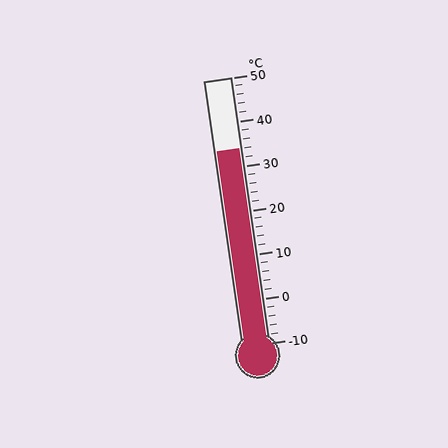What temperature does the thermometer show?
The thermometer shows approximately 34°C.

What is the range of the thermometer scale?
The thermometer scale ranges from -10°C to 50°C.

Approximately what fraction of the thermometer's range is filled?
The thermometer is filled to approximately 75% of its range.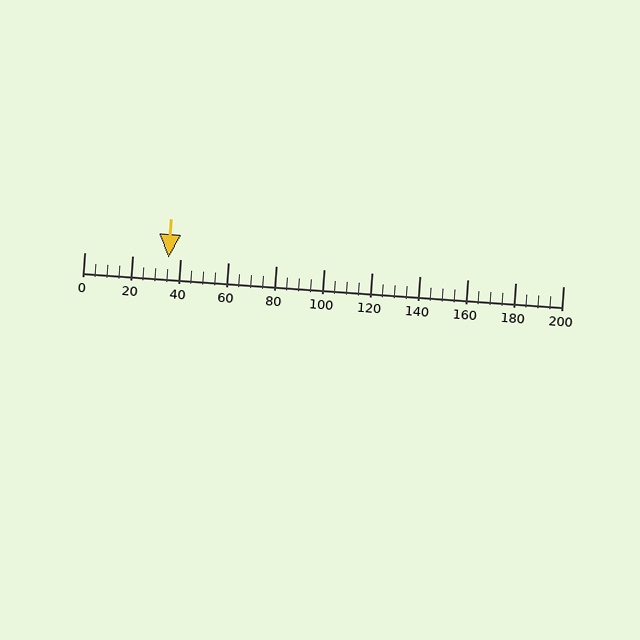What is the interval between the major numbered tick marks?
The major tick marks are spaced 20 units apart.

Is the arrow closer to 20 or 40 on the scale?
The arrow is closer to 40.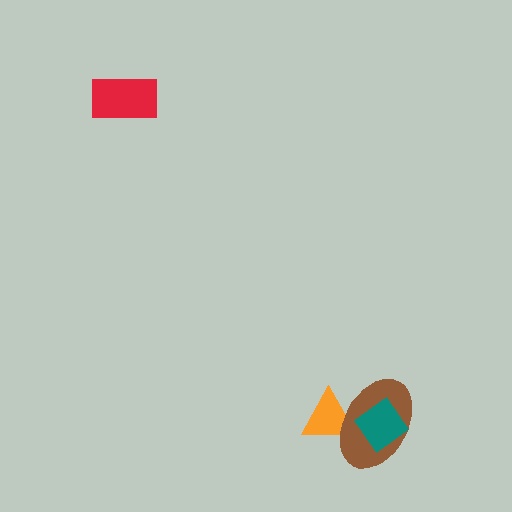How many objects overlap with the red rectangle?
0 objects overlap with the red rectangle.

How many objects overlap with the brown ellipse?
2 objects overlap with the brown ellipse.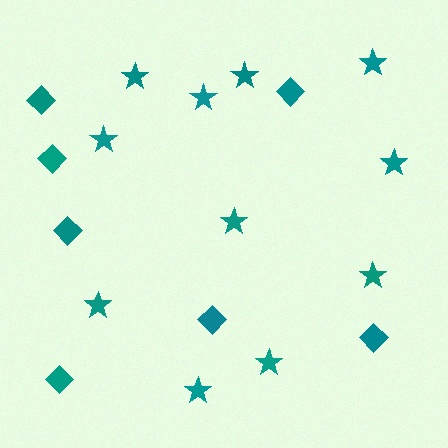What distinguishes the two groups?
There are 2 groups: one group of diamonds (7) and one group of stars (11).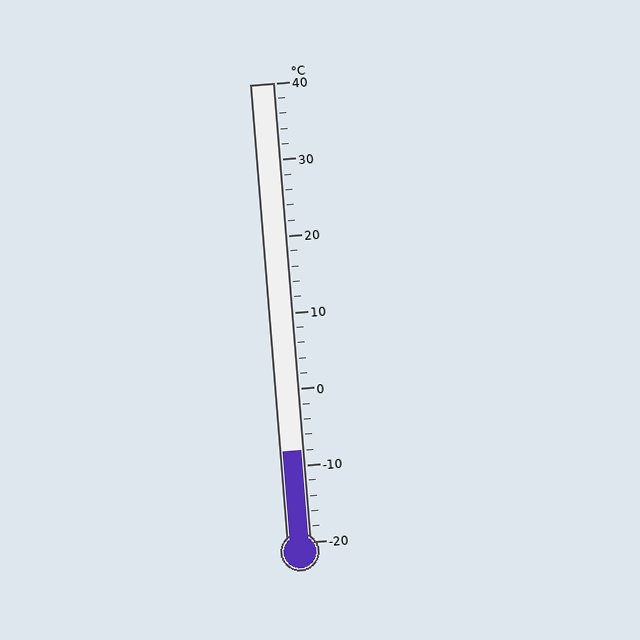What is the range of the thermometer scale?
The thermometer scale ranges from -20°C to 40°C.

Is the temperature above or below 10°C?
The temperature is below 10°C.